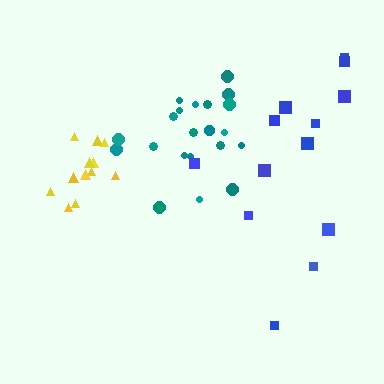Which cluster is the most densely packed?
Teal.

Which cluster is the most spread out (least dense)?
Blue.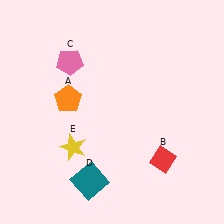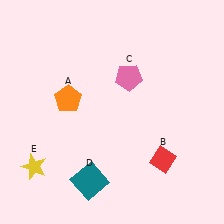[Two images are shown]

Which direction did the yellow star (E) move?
The yellow star (E) moved left.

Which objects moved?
The objects that moved are: the pink pentagon (C), the yellow star (E).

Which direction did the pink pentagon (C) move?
The pink pentagon (C) moved right.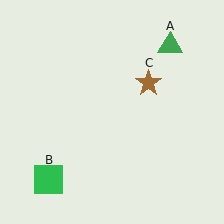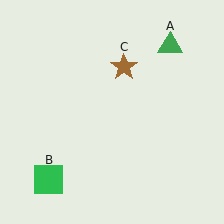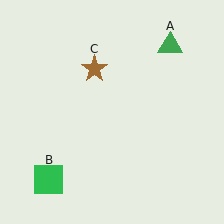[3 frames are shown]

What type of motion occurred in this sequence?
The brown star (object C) rotated counterclockwise around the center of the scene.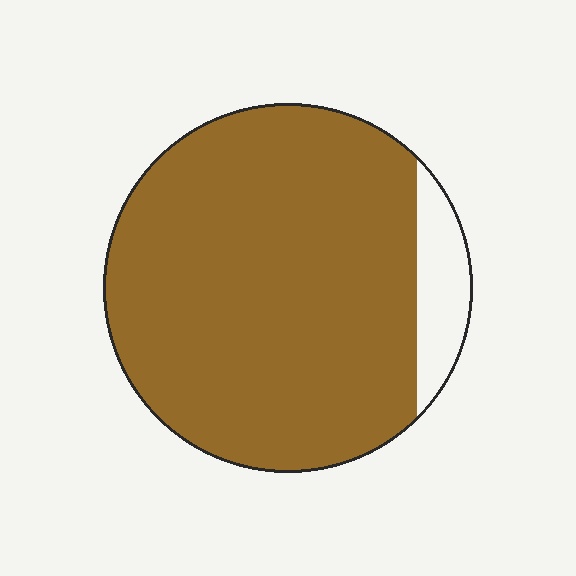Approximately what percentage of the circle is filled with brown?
Approximately 90%.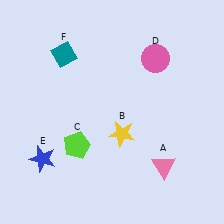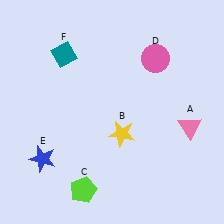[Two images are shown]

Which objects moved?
The objects that moved are: the pink triangle (A), the lime pentagon (C).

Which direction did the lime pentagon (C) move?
The lime pentagon (C) moved down.